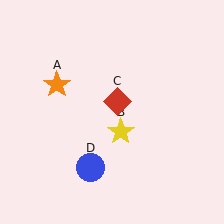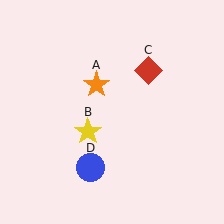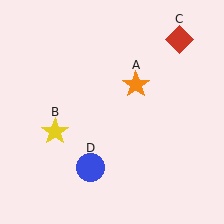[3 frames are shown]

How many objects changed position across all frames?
3 objects changed position: orange star (object A), yellow star (object B), red diamond (object C).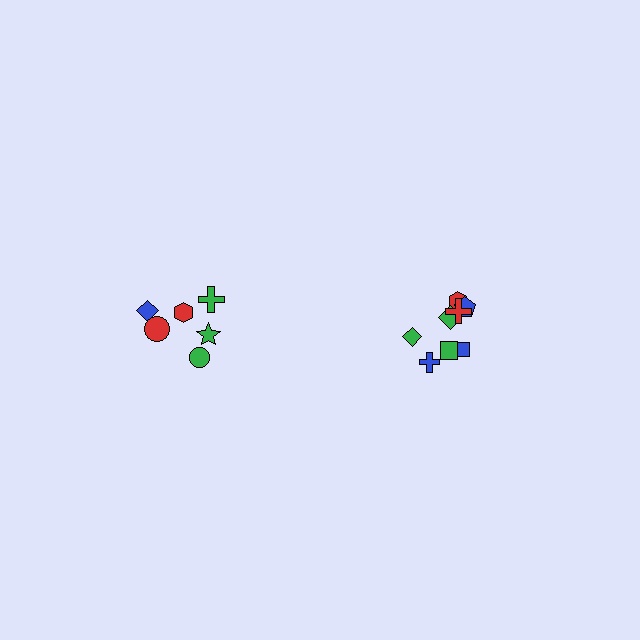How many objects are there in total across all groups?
There are 14 objects.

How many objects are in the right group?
There are 8 objects.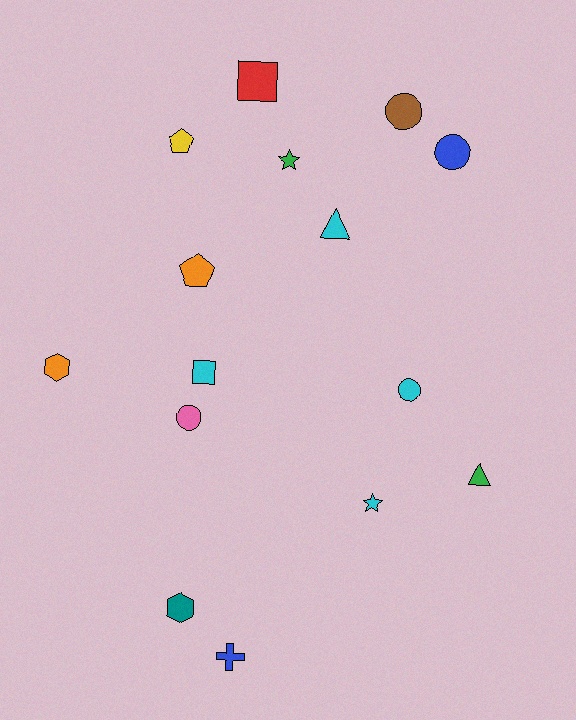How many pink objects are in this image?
There is 1 pink object.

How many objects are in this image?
There are 15 objects.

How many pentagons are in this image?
There are 2 pentagons.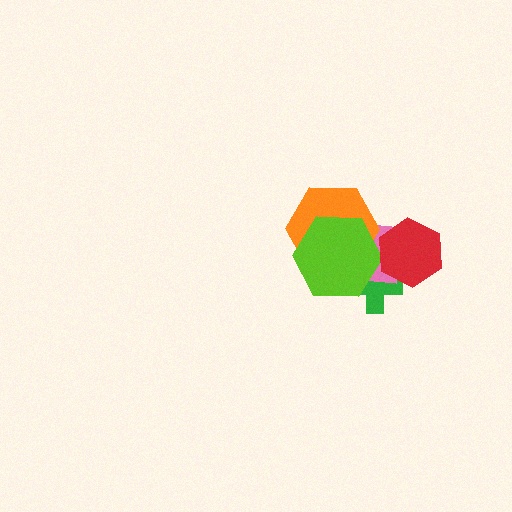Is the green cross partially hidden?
Yes, it is partially covered by another shape.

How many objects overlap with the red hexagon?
2 objects overlap with the red hexagon.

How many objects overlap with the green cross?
3 objects overlap with the green cross.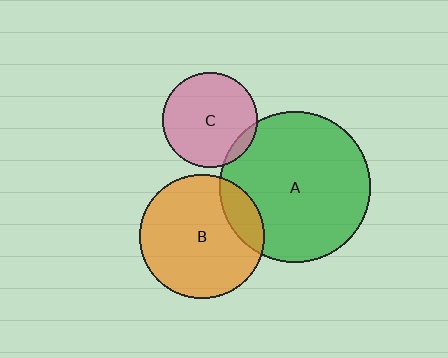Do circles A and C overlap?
Yes.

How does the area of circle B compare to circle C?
Approximately 1.7 times.